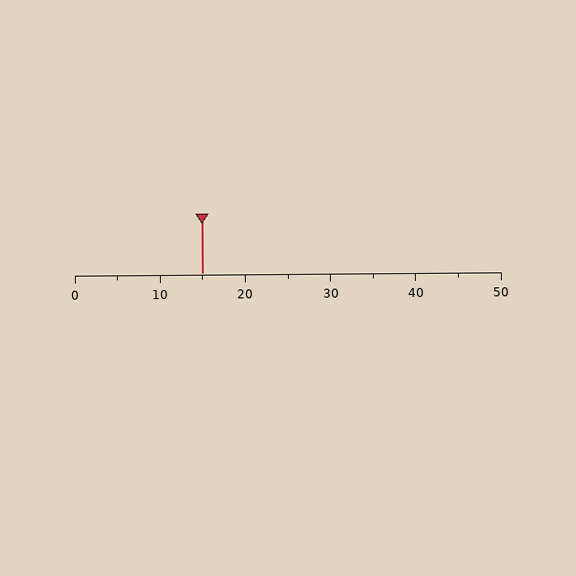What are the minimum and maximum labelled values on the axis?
The axis runs from 0 to 50.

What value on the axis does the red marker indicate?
The marker indicates approximately 15.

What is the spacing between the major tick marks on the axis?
The major ticks are spaced 10 apart.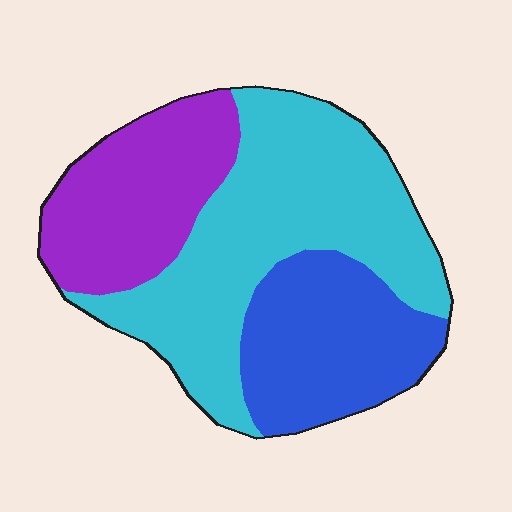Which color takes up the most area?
Cyan, at roughly 50%.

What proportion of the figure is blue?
Blue covers about 25% of the figure.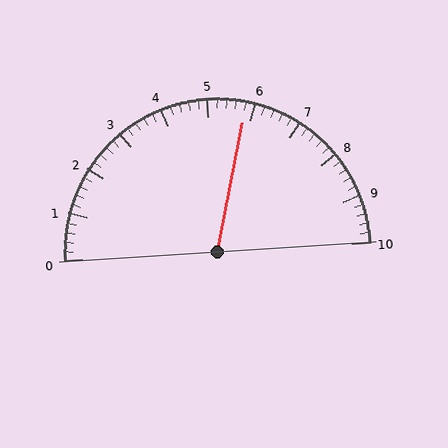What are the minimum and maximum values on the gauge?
The gauge ranges from 0 to 10.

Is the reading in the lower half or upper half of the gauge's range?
The reading is in the upper half of the range (0 to 10).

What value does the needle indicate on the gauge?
The needle indicates approximately 5.8.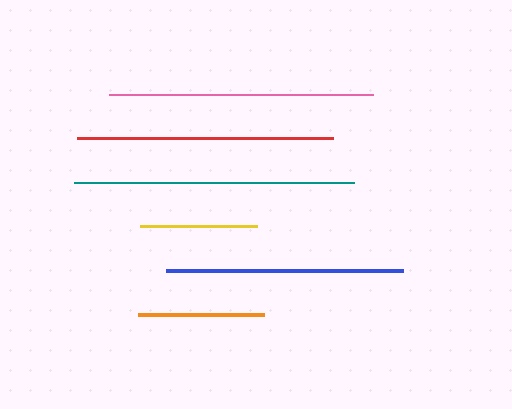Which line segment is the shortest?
The yellow line is the shortest at approximately 117 pixels.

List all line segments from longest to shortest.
From longest to shortest: teal, pink, red, blue, orange, yellow.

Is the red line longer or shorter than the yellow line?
The red line is longer than the yellow line.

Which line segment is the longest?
The teal line is the longest at approximately 281 pixels.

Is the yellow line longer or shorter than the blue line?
The blue line is longer than the yellow line.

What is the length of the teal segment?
The teal segment is approximately 281 pixels long.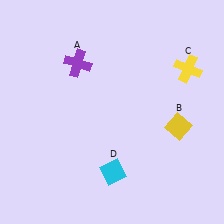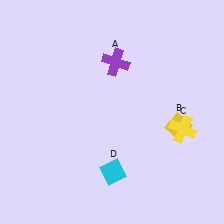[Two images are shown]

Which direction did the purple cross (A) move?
The purple cross (A) moved right.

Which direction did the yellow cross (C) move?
The yellow cross (C) moved down.